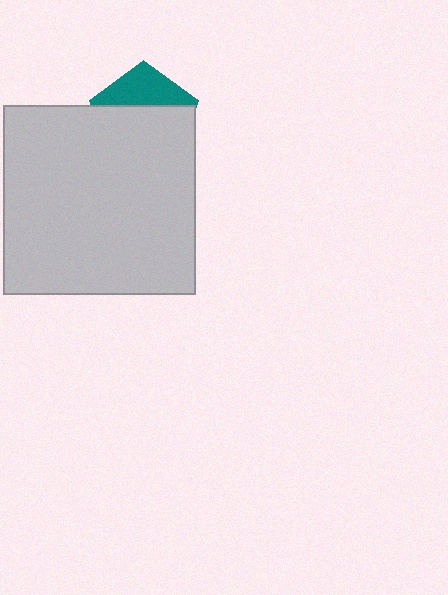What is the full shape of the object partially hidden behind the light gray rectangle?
The partially hidden object is a teal pentagon.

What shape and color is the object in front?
The object in front is a light gray rectangle.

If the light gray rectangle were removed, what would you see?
You would see the complete teal pentagon.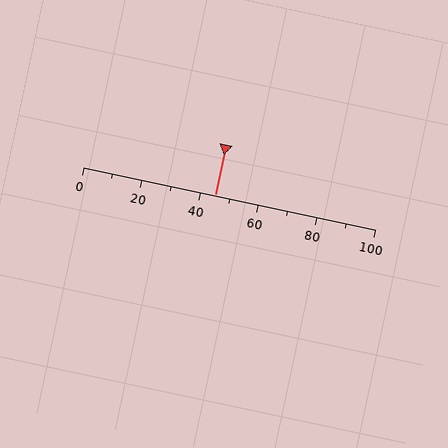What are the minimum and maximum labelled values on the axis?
The axis runs from 0 to 100.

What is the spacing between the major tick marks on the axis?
The major ticks are spaced 20 apart.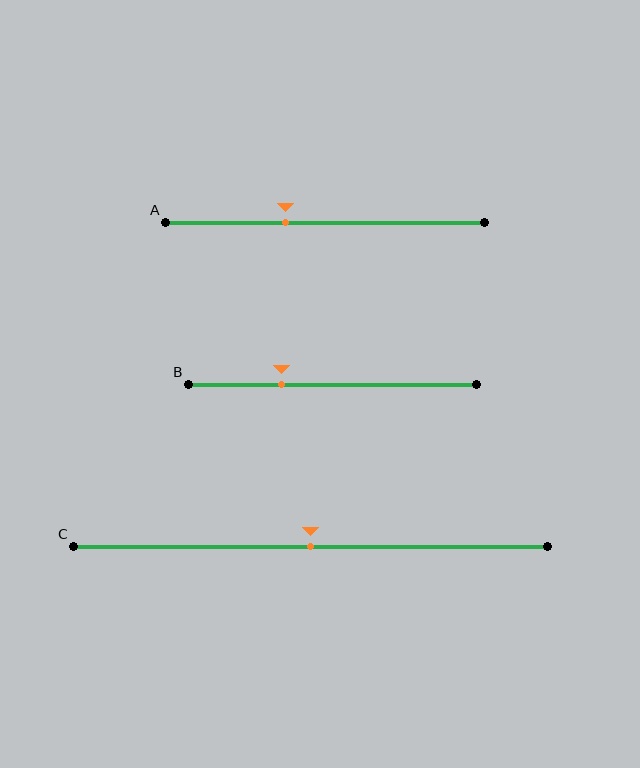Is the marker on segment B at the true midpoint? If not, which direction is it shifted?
No, the marker on segment B is shifted to the left by about 18% of the segment length.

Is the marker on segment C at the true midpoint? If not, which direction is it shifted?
Yes, the marker on segment C is at the true midpoint.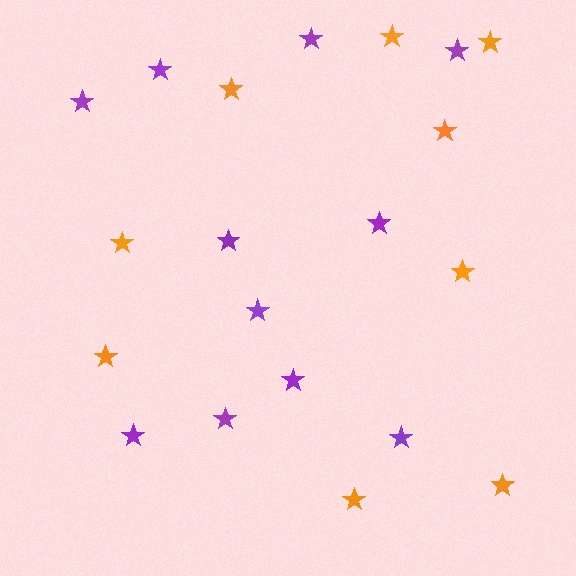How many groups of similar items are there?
There are 2 groups: one group of orange stars (9) and one group of purple stars (11).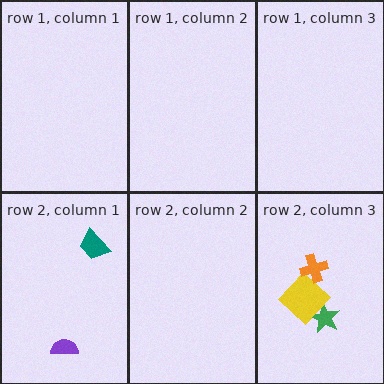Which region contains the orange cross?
The row 2, column 3 region.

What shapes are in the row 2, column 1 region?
The purple semicircle, the teal trapezoid.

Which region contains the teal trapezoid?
The row 2, column 1 region.